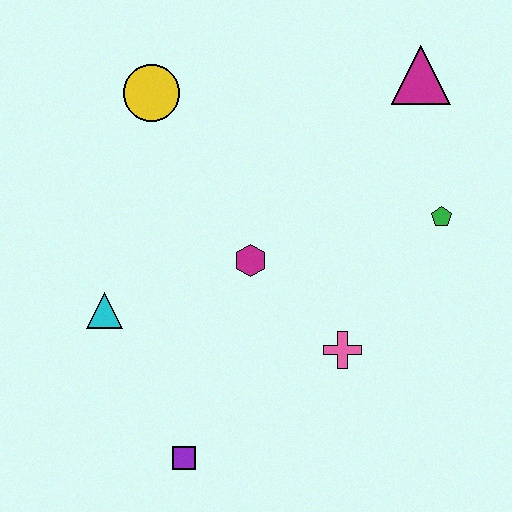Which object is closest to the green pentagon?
The magenta triangle is closest to the green pentagon.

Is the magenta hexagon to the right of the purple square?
Yes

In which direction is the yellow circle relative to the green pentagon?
The yellow circle is to the left of the green pentagon.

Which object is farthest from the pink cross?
The yellow circle is farthest from the pink cross.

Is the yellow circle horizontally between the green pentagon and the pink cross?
No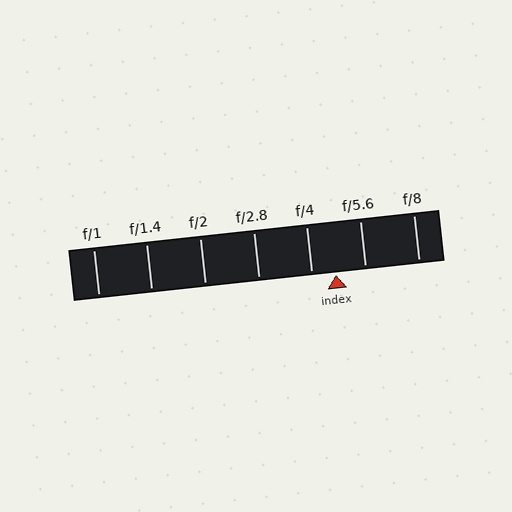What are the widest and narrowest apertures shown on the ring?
The widest aperture shown is f/1 and the narrowest is f/8.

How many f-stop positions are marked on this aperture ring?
There are 7 f-stop positions marked.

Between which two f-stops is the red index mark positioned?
The index mark is between f/4 and f/5.6.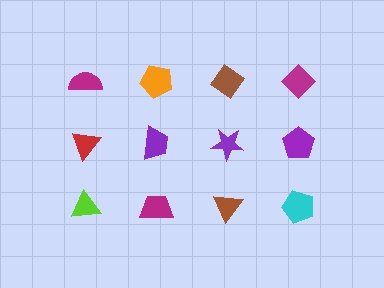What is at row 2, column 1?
A red triangle.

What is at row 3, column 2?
A magenta trapezoid.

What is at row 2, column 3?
A purple star.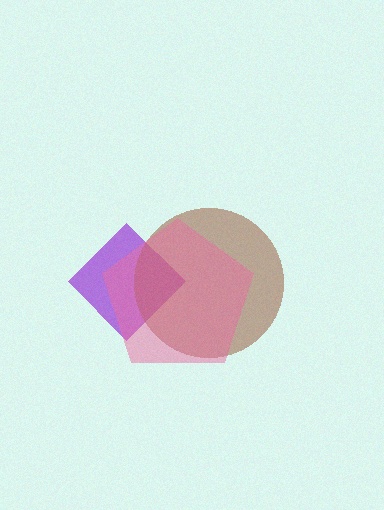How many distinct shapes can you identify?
There are 3 distinct shapes: a purple diamond, a brown circle, a pink pentagon.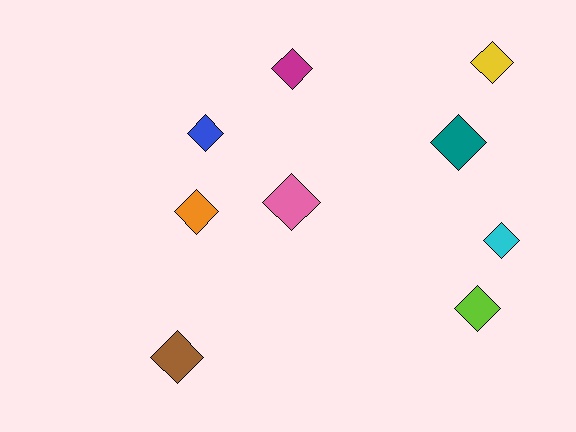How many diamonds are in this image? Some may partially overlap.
There are 9 diamonds.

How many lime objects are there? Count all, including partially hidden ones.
There is 1 lime object.